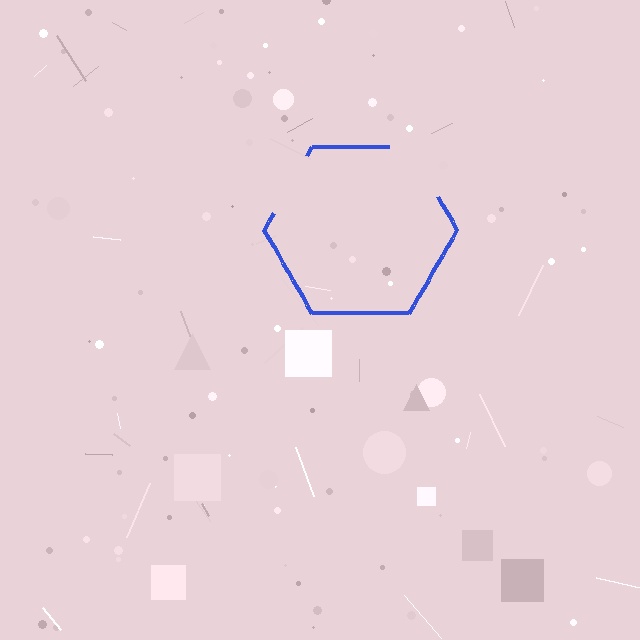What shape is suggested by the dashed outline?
The dashed outline suggests a hexagon.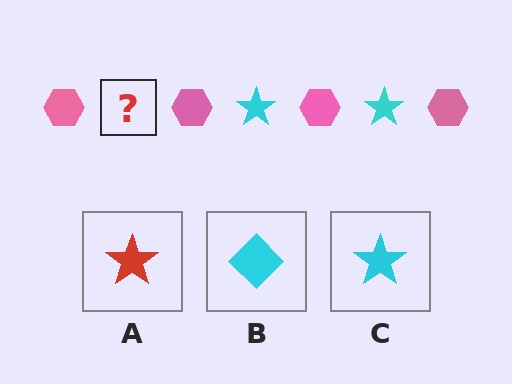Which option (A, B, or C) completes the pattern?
C.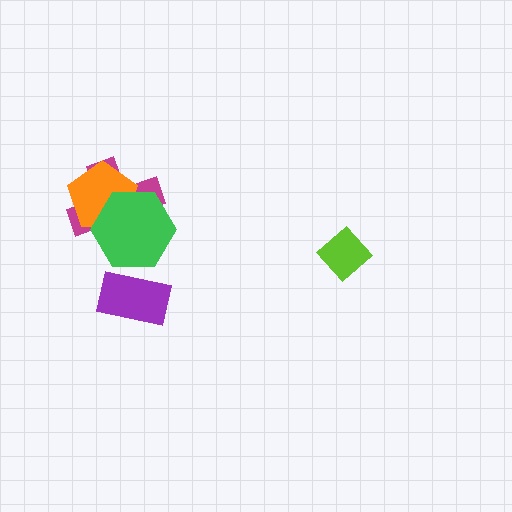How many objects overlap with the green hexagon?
3 objects overlap with the green hexagon.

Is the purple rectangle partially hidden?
Yes, it is partially covered by another shape.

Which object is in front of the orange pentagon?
The green hexagon is in front of the orange pentagon.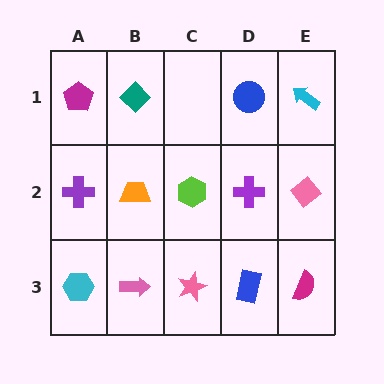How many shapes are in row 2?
5 shapes.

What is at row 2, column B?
An orange trapezoid.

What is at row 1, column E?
A cyan arrow.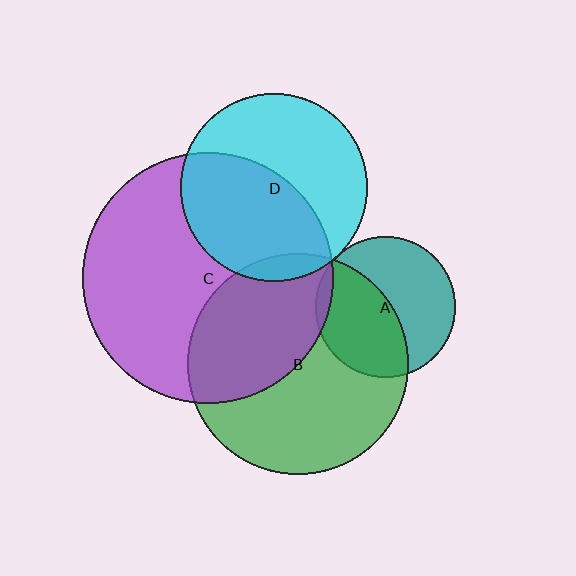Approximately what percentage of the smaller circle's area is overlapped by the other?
Approximately 5%.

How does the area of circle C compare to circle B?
Approximately 1.3 times.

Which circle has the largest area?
Circle C (purple).